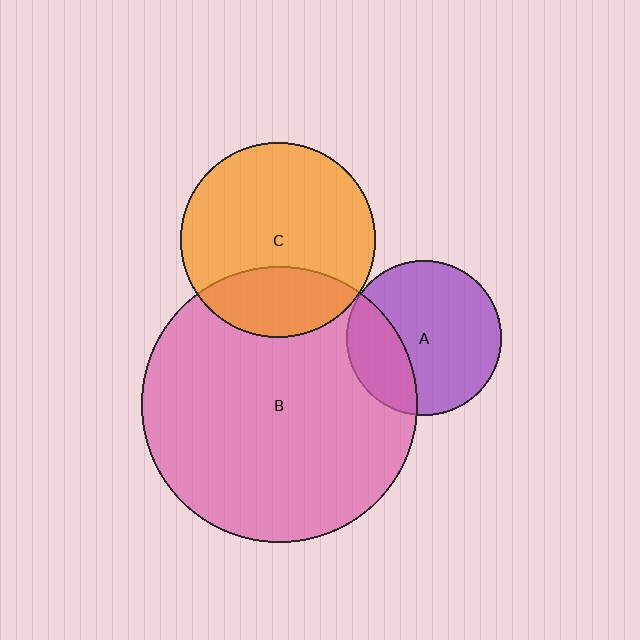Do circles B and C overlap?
Yes.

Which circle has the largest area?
Circle B (pink).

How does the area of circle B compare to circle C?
Approximately 2.0 times.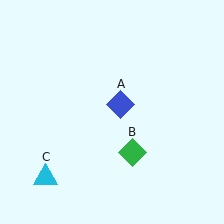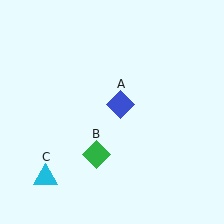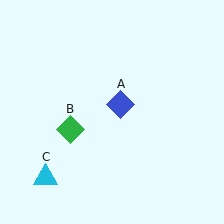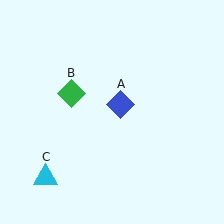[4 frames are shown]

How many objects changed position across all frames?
1 object changed position: green diamond (object B).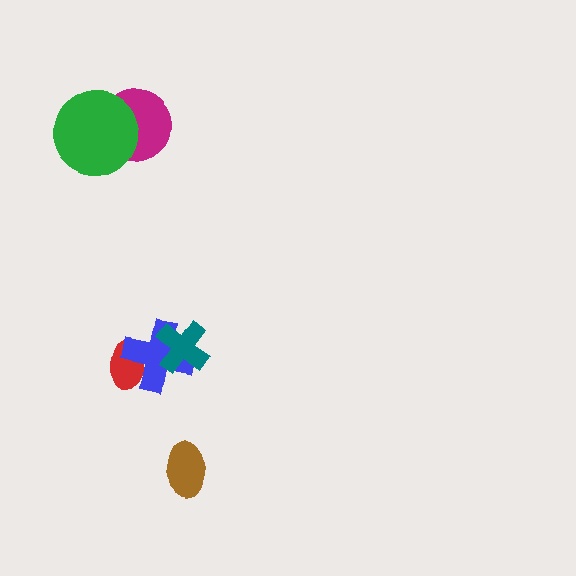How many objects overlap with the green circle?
1 object overlaps with the green circle.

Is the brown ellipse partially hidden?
No, no other shape covers it.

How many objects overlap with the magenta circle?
1 object overlaps with the magenta circle.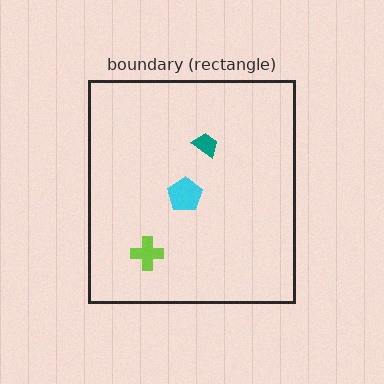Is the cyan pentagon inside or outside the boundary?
Inside.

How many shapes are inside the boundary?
3 inside, 0 outside.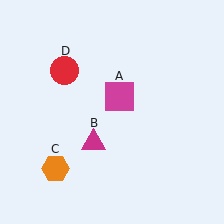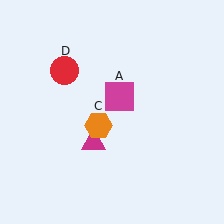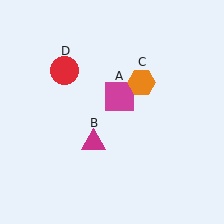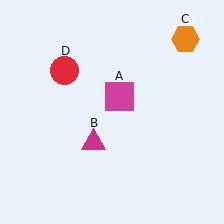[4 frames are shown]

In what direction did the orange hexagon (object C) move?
The orange hexagon (object C) moved up and to the right.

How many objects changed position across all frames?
1 object changed position: orange hexagon (object C).